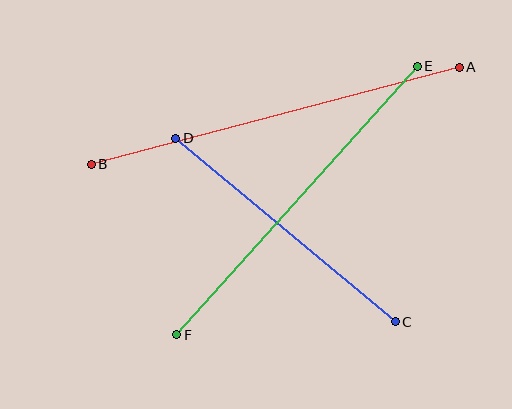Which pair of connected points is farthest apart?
Points A and B are farthest apart.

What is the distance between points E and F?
The distance is approximately 360 pixels.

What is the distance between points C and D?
The distance is approximately 286 pixels.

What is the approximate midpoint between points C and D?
The midpoint is at approximately (285, 230) pixels.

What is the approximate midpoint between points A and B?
The midpoint is at approximately (275, 116) pixels.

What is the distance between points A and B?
The distance is approximately 381 pixels.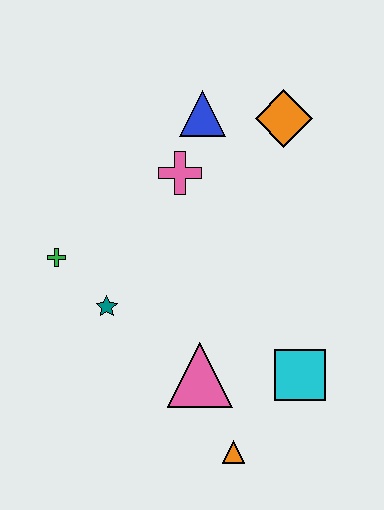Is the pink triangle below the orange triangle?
No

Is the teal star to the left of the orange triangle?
Yes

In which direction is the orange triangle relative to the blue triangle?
The orange triangle is below the blue triangle.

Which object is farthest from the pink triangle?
The orange diamond is farthest from the pink triangle.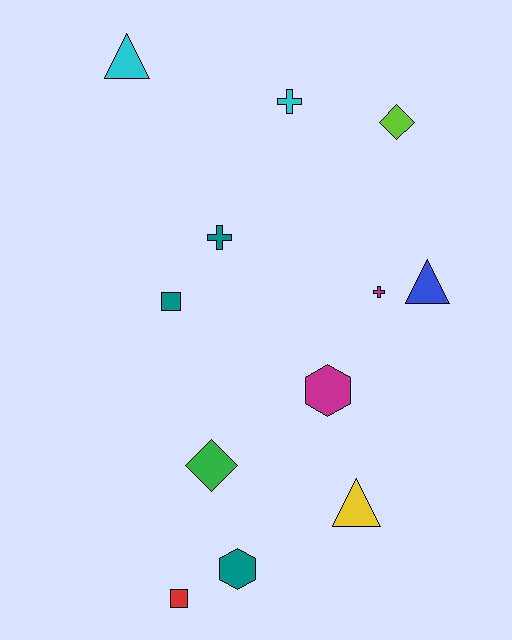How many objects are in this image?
There are 12 objects.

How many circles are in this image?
There are no circles.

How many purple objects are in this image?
There are no purple objects.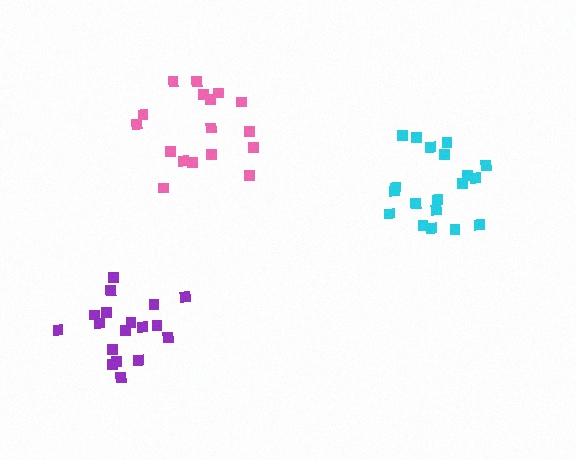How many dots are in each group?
Group 1: 18 dots, Group 2: 17 dots, Group 3: 19 dots (54 total).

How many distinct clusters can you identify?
There are 3 distinct clusters.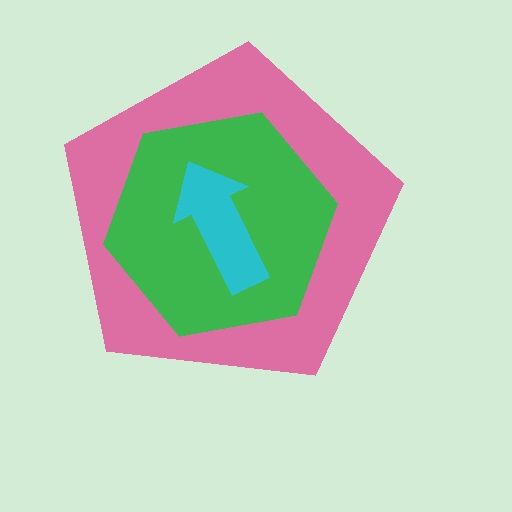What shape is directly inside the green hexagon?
The cyan arrow.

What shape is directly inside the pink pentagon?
The green hexagon.